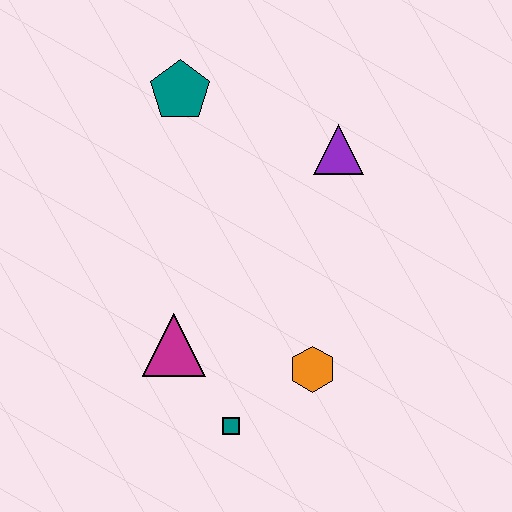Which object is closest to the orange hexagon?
The teal square is closest to the orange hexagon.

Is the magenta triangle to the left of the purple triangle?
Yes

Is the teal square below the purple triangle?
Yes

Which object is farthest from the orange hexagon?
The teal pentagon is farthest from the orange hexagon.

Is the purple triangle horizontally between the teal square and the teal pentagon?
No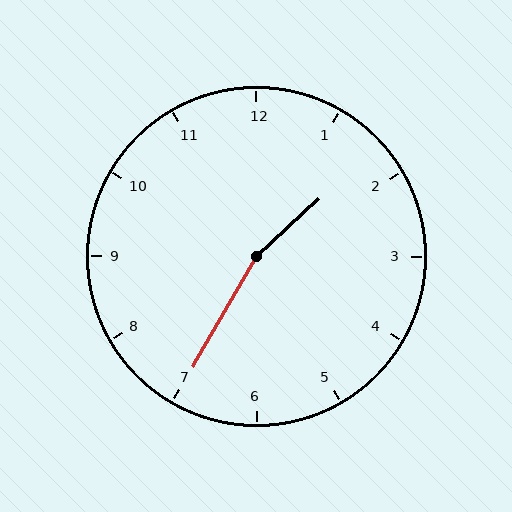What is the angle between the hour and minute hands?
Approximately 162 degrees.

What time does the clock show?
1:35.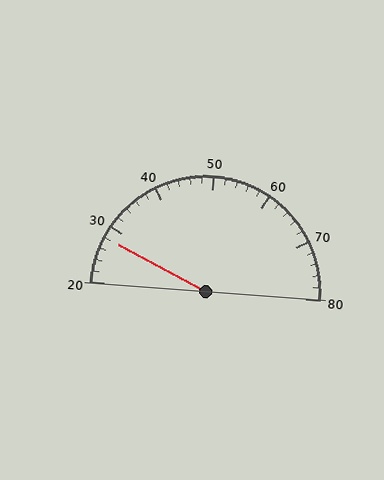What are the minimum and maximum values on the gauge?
The gauge ranges from 20 to 80.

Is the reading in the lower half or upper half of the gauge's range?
The reading is in the lower half of the range (20 to 80).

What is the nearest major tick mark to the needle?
The nearest major tick mark is 30.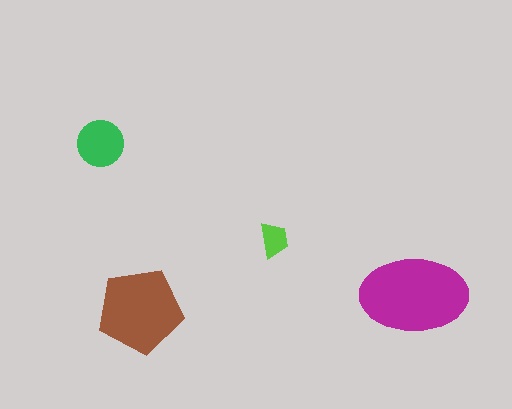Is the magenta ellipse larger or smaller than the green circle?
Larger.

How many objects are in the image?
There are 4 objects in the image.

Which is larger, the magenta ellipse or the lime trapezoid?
The magenta ellipse.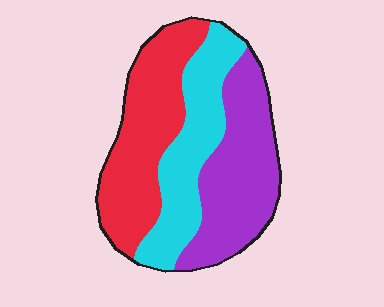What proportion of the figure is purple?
Purple takes up about one third (1/3) of the figure.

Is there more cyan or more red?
Red.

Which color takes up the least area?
Cyan, at roughly 30%.